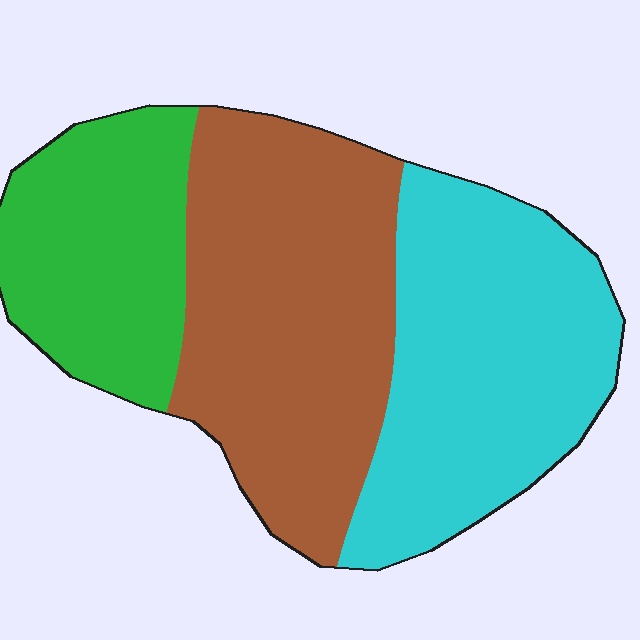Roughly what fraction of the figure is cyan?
Cyan covers about 35% of the figure.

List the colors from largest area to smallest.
From largest to smallest: brown, cyan, green.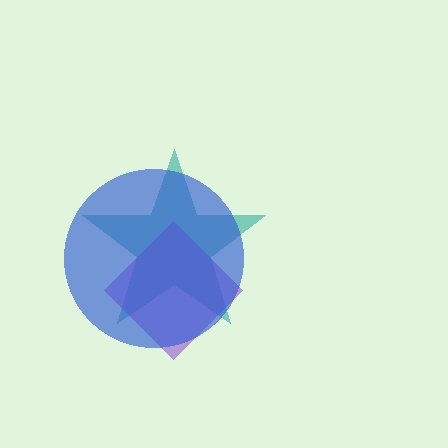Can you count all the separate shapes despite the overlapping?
Yes, there are 3 separate shapes.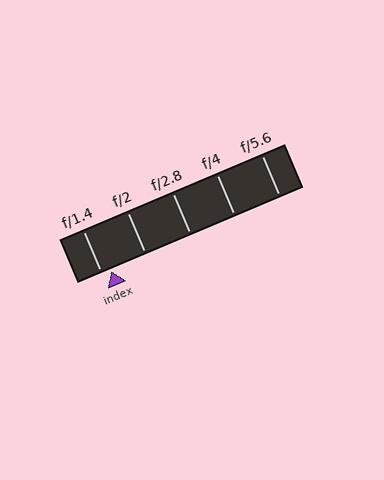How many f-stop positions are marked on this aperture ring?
There are 5 f-stop positions marked.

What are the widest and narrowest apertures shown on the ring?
The widest aperture shown is f/1.4 and the narrowest is f/5.6.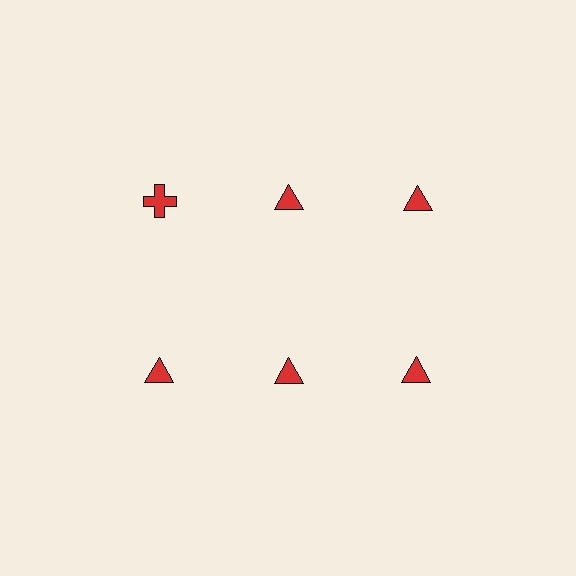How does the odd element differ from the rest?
It has a different shape: cross instead of triangle.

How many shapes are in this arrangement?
There are 6 shapes arranged in a grid pattern.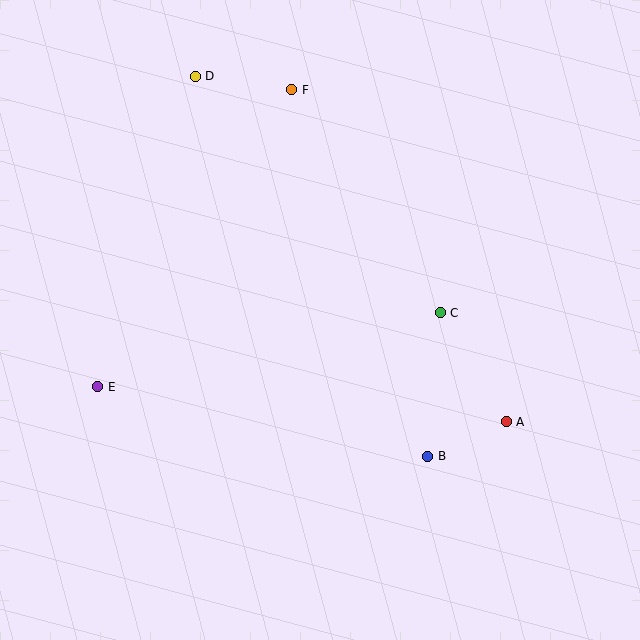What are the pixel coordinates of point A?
Point A is at (506, 422).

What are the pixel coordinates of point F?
Point F is at (292, 90).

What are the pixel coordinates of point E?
Point E is at (98, 387).